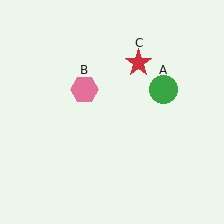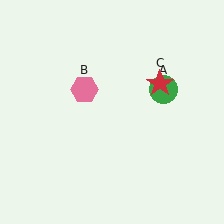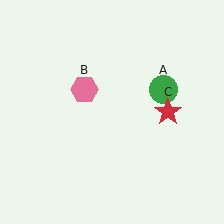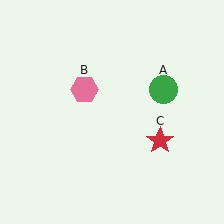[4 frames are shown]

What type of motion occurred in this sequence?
The red star (object C) rotated clockwise around the center of the scene.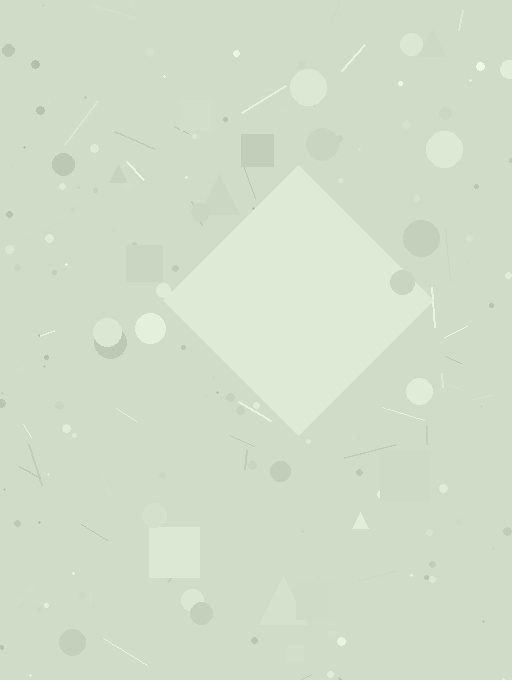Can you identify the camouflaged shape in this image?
The camouflaged shape is a diamond.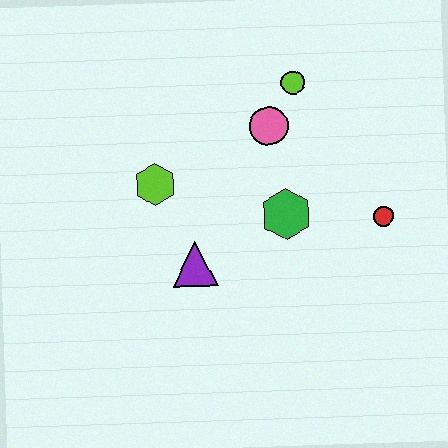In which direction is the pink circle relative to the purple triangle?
The pink circle is above the purple triangle.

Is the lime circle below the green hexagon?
No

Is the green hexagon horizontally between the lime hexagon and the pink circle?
No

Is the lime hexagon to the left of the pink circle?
Yes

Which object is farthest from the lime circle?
The purple triangle is farthest from the lime circle.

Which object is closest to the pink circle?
The lime circle is closest to the pink circle.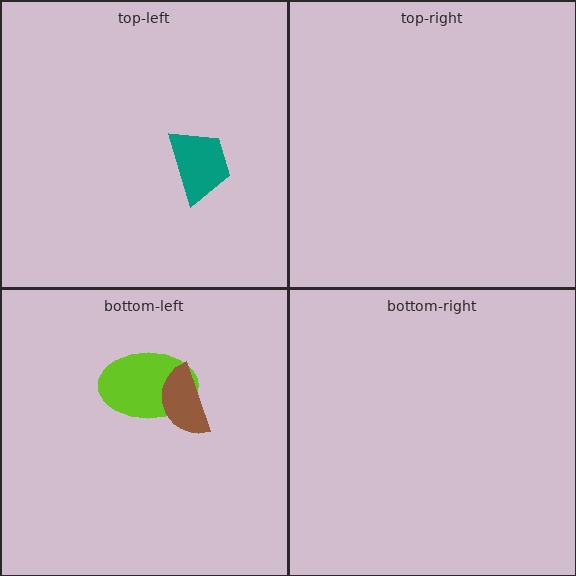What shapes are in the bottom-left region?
The lime ellipse, the brown semicircle.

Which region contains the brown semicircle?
The bottom-left region.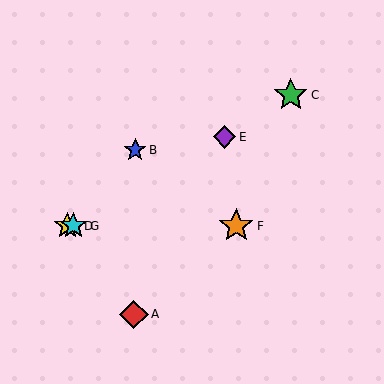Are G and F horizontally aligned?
Yes, both are at y≈226.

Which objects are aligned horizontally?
Objects D, F, G are aligned horizontally.